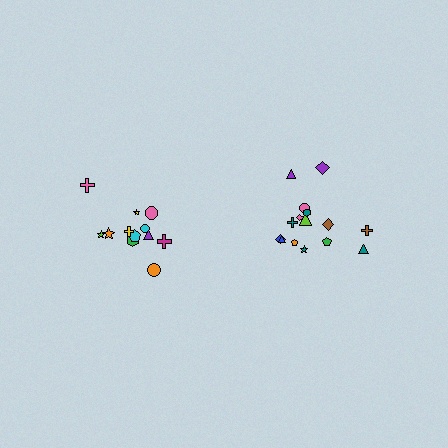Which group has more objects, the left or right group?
The right group.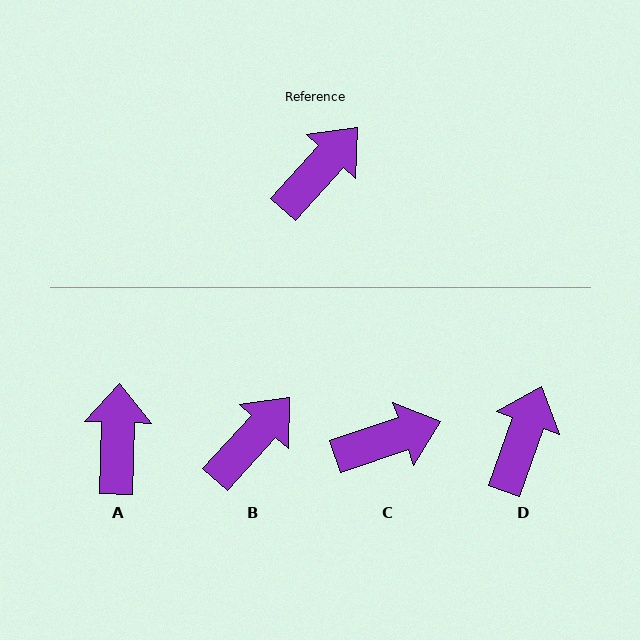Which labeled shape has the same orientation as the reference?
B.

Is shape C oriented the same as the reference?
No, it is off by about 29 degrees.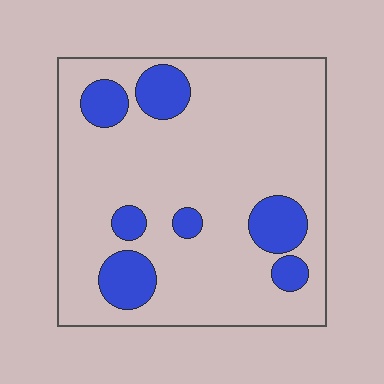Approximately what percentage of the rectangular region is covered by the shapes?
Approximately 20%.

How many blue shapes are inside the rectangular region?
7.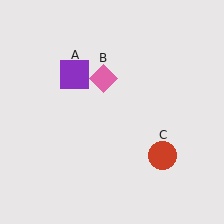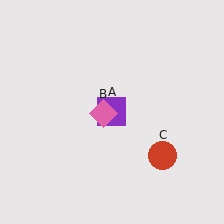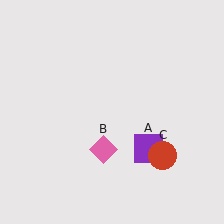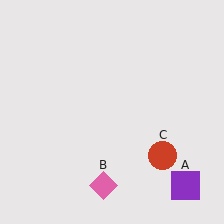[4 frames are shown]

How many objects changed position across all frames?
2 objects changed position: purple square (object A), pink diamond (object B).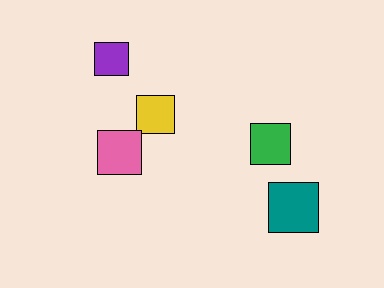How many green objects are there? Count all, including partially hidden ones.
There is 1 green object.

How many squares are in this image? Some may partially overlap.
There are 5 squares.